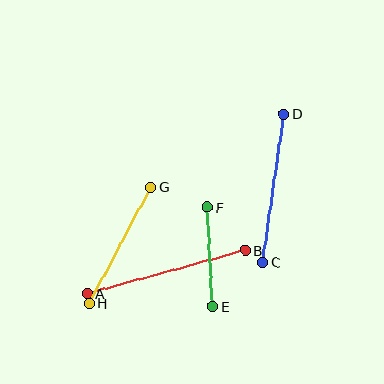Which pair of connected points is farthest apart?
Points A and B are farthest apart.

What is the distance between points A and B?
The distance is approximately 164 pixels.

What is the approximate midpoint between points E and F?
The midpoint is at approximately (210, 257) pixels.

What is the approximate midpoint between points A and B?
The midpoint is at approximately (166, 272) pixels.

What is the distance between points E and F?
The distance is approximately 99 pixels.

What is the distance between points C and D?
The distance is approximately 150 pixels.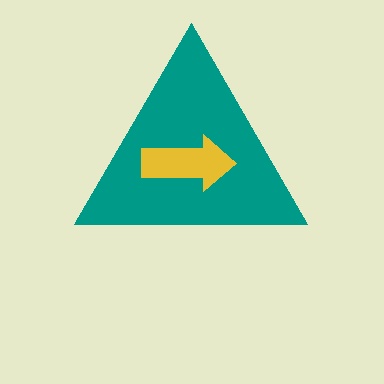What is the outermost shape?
The teal triangle.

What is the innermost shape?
The yellow arrow.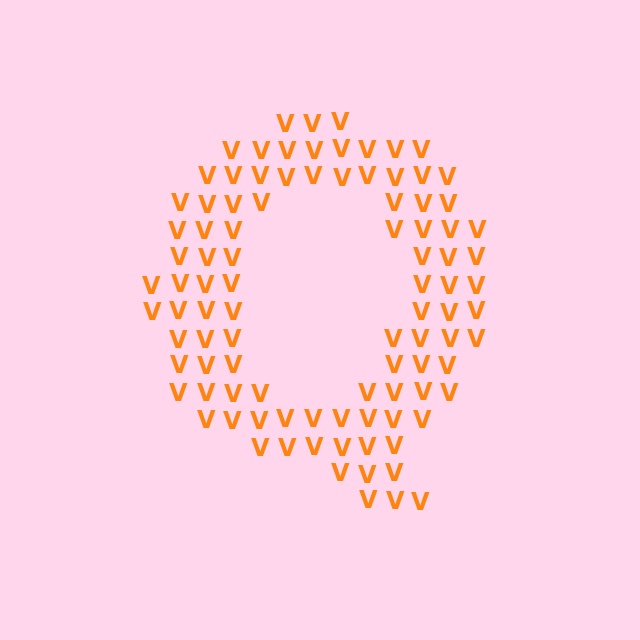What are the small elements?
The small elements are letter V's.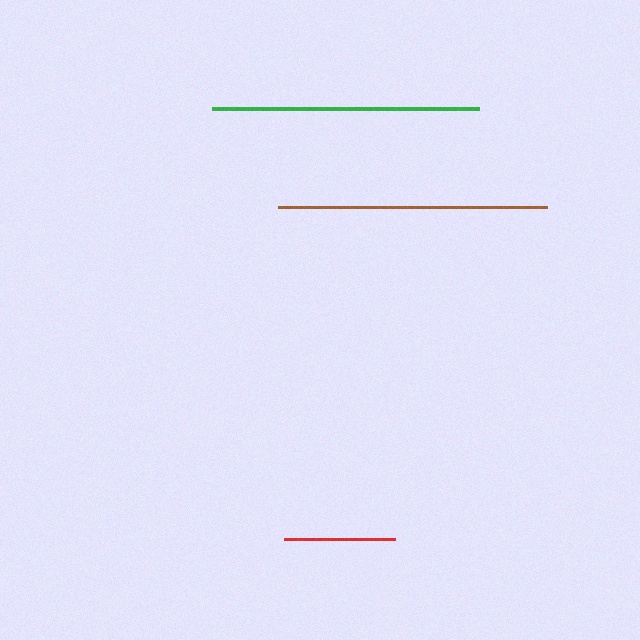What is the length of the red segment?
The red segment is approximately 111 pixels long.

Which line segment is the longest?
The brown line is the longest at approximately 269 pixels.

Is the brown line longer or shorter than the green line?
The brown line is longer than the green line.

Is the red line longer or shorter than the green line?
The green line is longer than the red line.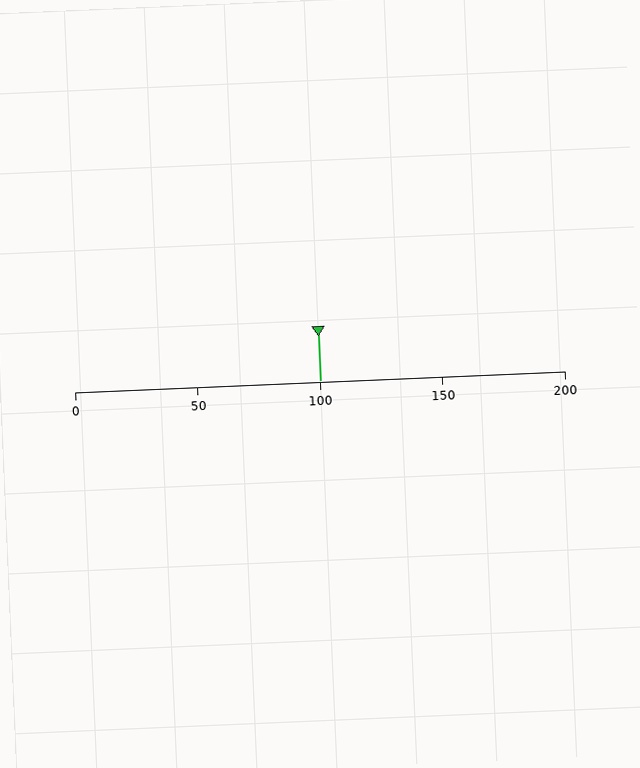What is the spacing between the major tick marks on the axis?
The major ticks are spaced 50 apart.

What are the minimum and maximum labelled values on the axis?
The axis runs from 0 to 200.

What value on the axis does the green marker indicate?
The marker indicates approximately 100.